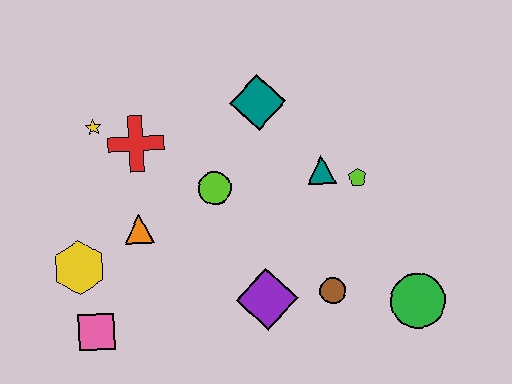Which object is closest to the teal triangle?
The lime pentagon is closest to the teal triangle.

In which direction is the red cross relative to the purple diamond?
The red cross is above the purple diamond.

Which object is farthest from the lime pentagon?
The pink square is farthest from the lime pentagon.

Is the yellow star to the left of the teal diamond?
Yes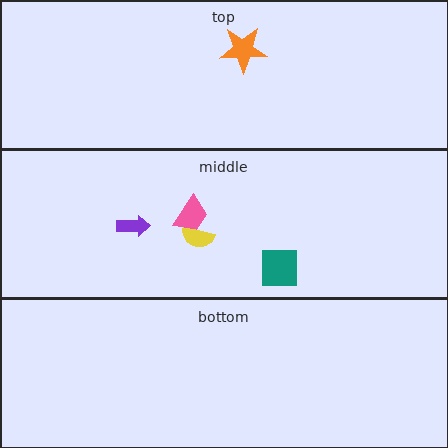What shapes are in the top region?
The orange star.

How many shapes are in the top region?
1.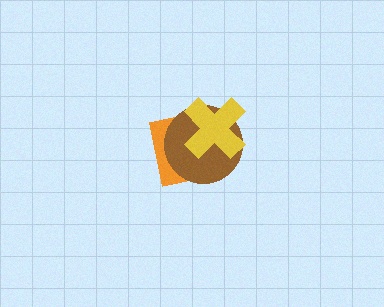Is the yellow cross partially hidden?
No, no other shape covers it.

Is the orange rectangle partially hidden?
Yes, it is partially covered by another shape.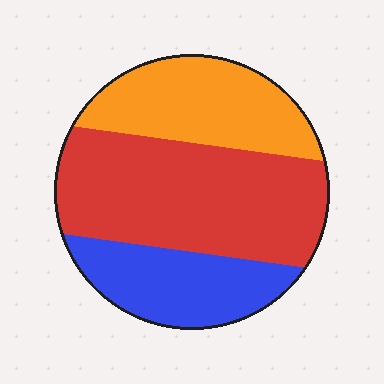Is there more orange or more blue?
Orange.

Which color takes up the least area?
Blue, at roughly 25%.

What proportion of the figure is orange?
Orange covers around 30% of the figure.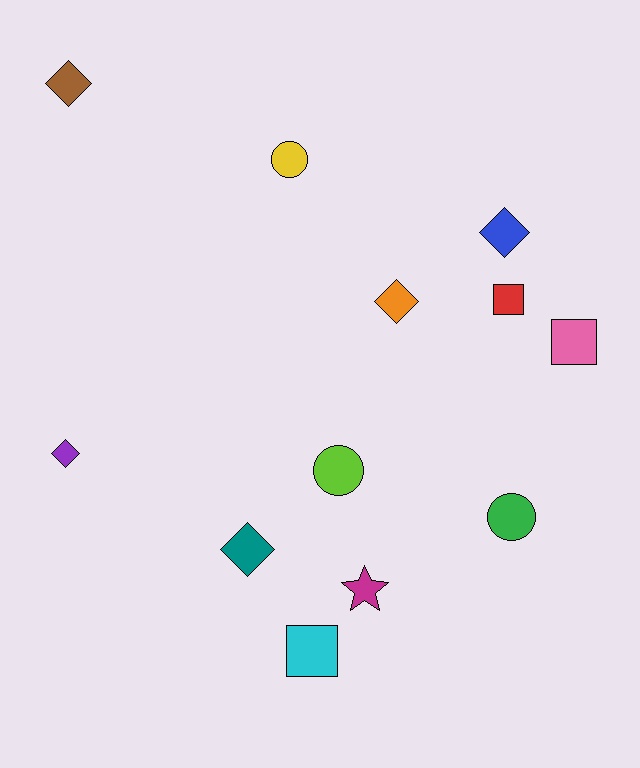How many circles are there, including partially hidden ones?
There are 3 circles.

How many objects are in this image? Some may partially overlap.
There are 12 objects.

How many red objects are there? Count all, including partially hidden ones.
There is 1 red object.